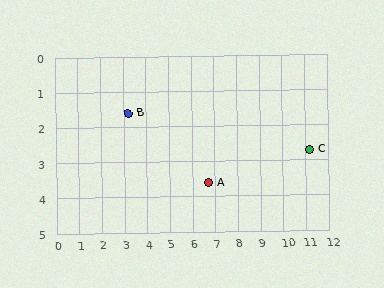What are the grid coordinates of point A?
Point A is at approximately (6.7, 3.6).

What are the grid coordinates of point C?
Point C is at approximately (11.2, 2.7).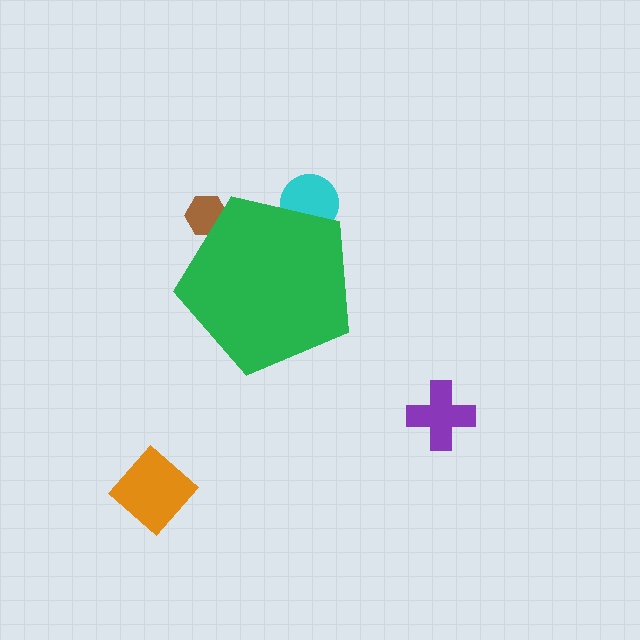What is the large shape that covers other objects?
A green pentagon.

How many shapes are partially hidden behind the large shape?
2 shapes are partially hidden.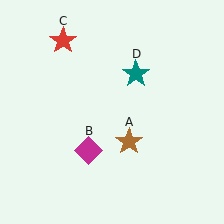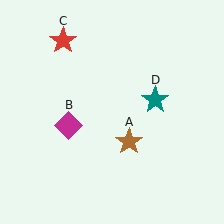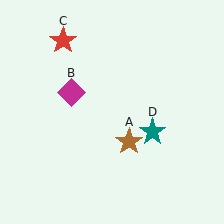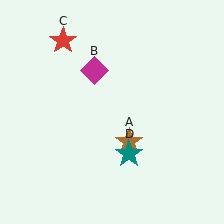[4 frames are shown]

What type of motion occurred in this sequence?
The magenta diamond (object B), teal star (object D) rotated clockwise around the center of the scene.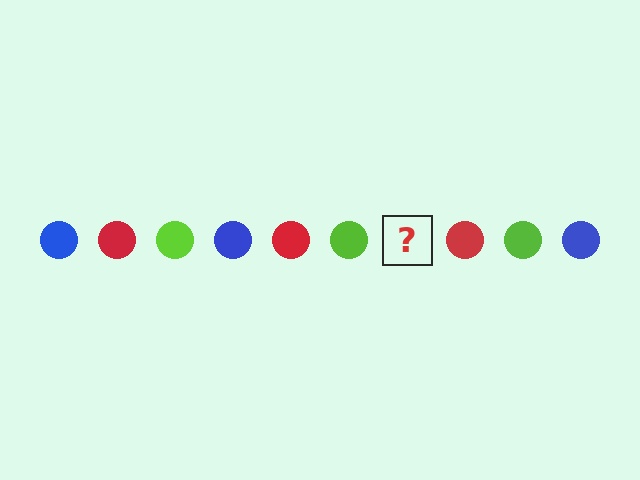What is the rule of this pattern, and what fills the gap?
The rule is that the pattern cycles through blue, red, lime circles. The gap should be filled with a blue circle.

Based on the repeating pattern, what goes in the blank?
The blank should be a blue circle.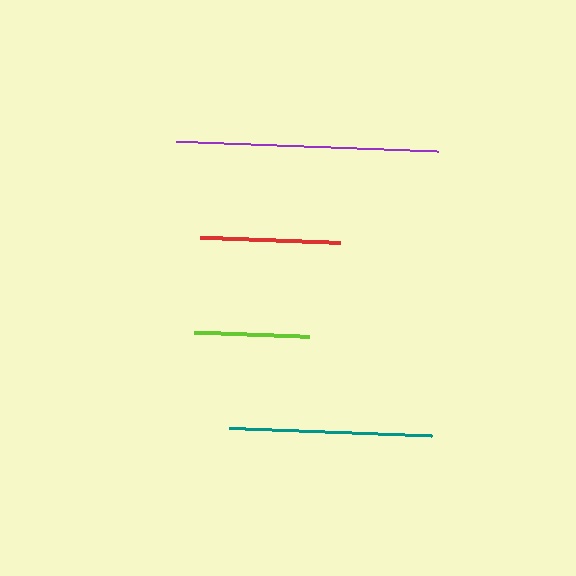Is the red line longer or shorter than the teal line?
The teal line is longer than the red line.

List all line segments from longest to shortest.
From longest to shortest: purple, teal, red, lime.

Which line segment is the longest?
The purple line is the longest at approximately 262 pixels.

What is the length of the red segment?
The red segment is approximately 140 pixels long.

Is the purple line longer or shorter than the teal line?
The purple line is longer than the teal line.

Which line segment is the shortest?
The lime line is the shortest at approximately 115 pixels.